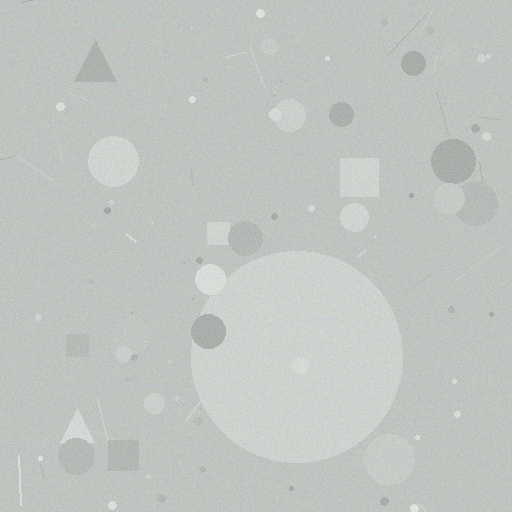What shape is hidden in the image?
A circle is hidden in the image.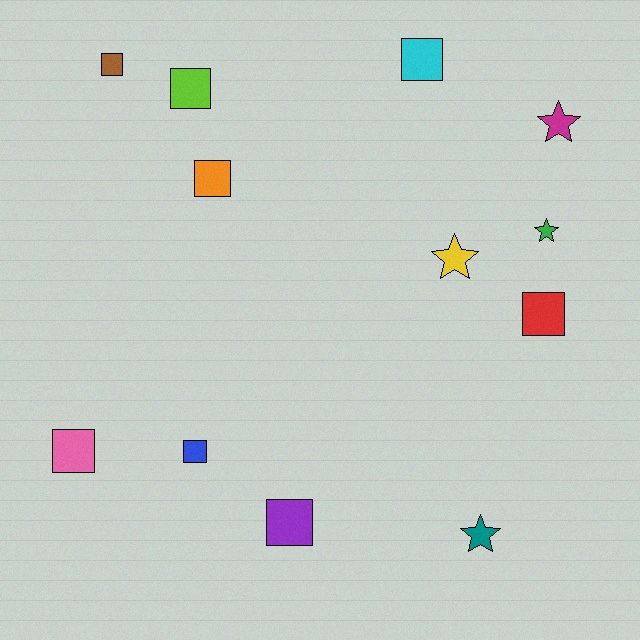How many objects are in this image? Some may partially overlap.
There are 12 objects.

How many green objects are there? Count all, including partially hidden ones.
There is 1 green object.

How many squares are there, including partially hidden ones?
There are 8 squares.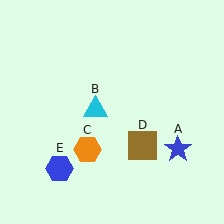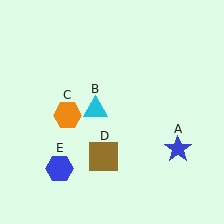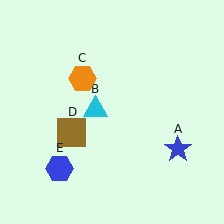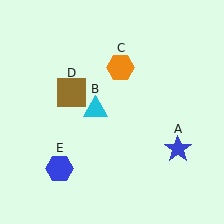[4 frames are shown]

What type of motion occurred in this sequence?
The orange hexagon (object C), brown square (object D) rotated clockwise around the center of the scene.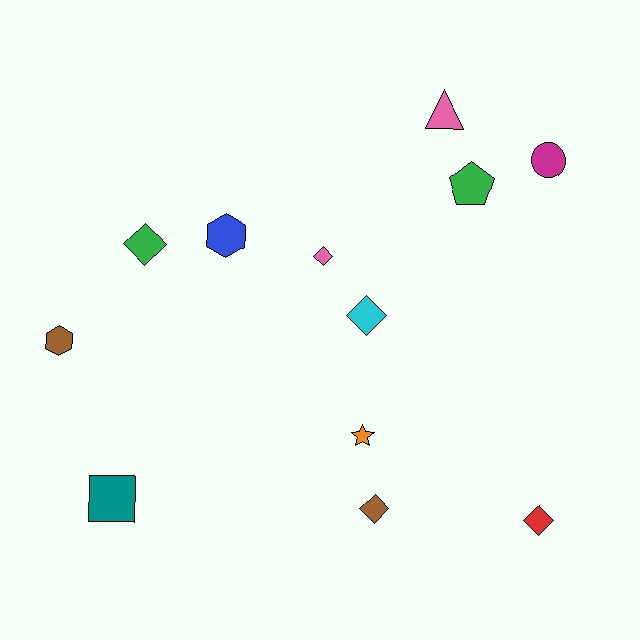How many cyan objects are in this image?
There is 1 cyan object.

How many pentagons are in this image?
There is 1 pentagon.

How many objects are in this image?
There are 12 objects.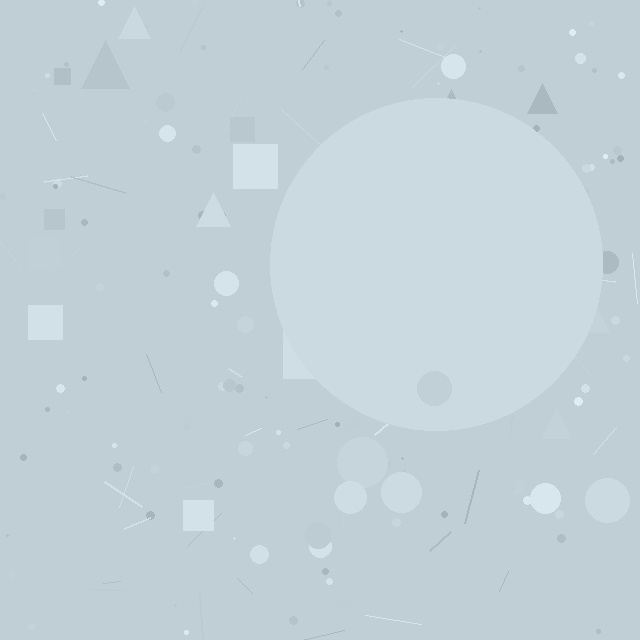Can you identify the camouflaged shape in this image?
The camouflaged shape is a circle.